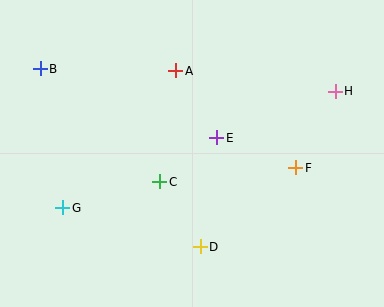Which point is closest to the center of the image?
Point E at (217, 138) is closest to the center.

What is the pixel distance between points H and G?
The distance between H and G is 296 pixels.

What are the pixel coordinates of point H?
Point H is at (335, 91).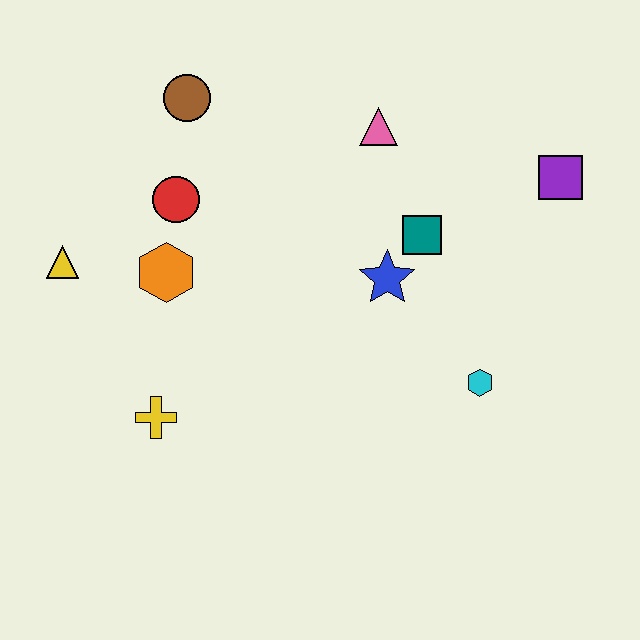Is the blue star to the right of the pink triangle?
Yes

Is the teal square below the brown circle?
Yes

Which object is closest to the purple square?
The teal square is closest to the purple square.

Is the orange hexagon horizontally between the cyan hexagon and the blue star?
No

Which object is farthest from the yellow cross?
The purple square is farthest from the yellow cross.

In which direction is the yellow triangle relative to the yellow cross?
The yellow triangle is above the yellow cross.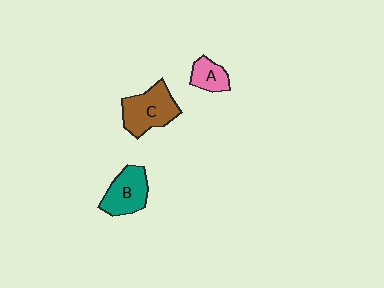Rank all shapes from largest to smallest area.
From largest to smallest: C (brown), B (teal), A (pink).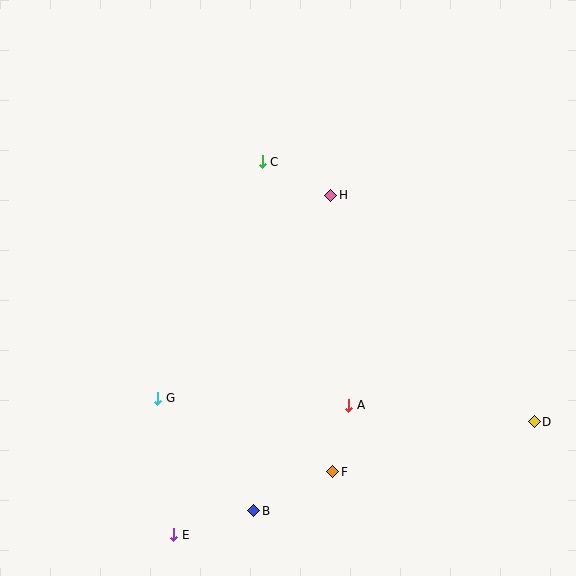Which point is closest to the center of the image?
Point H at (331, 195) is closest to the center.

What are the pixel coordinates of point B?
Point B is at (254, 511).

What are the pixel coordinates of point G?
Point G is at (158, 398).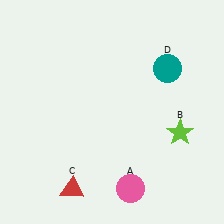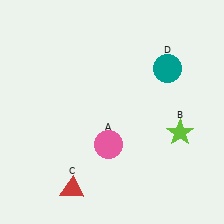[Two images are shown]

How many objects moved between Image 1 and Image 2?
1 object moved between the two images.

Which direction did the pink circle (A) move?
The pink circle (A) moved up.